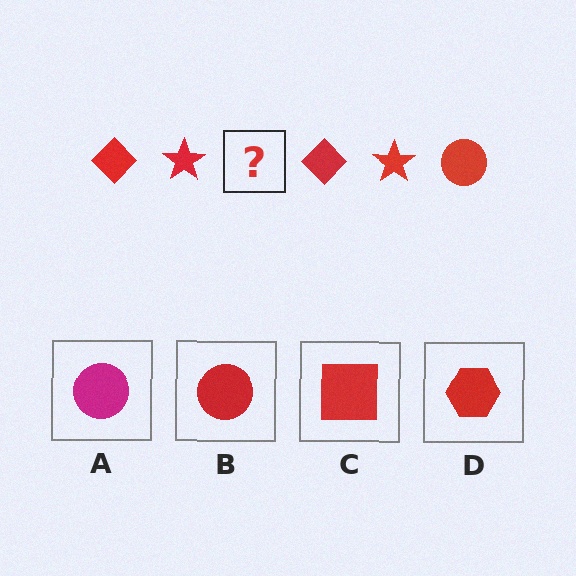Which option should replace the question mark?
Option B.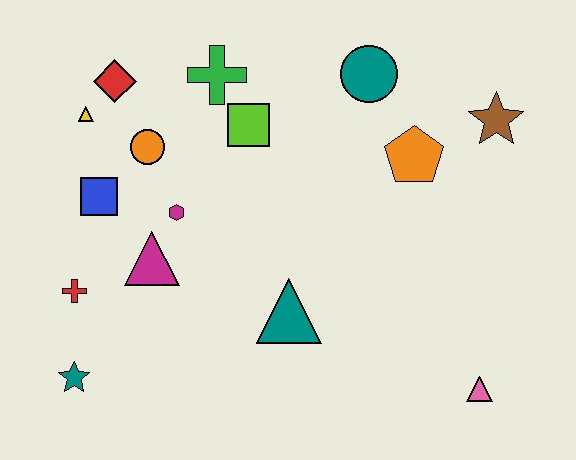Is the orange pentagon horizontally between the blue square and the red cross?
No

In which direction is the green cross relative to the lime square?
The green cross is above the lime square.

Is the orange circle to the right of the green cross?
No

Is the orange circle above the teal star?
Yes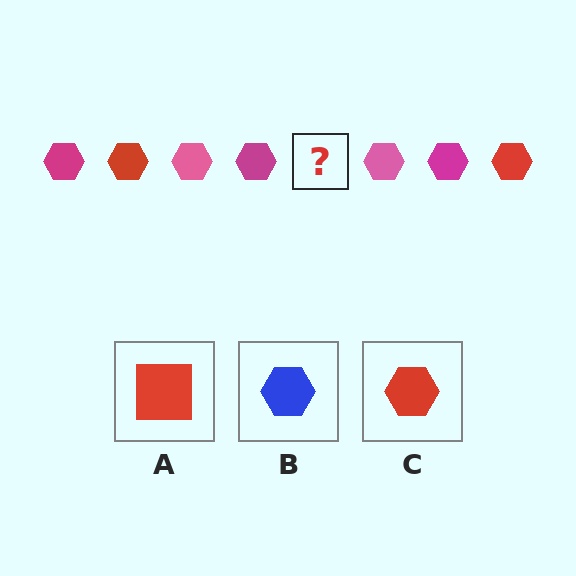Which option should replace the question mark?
Option C.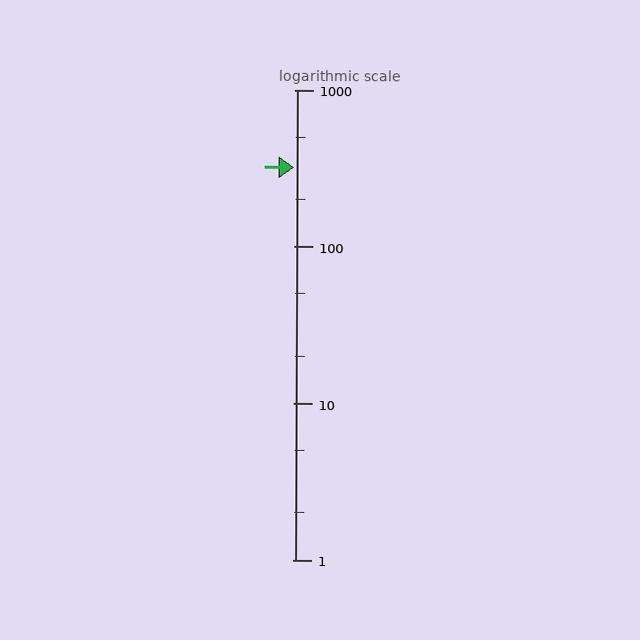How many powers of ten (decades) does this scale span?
The scale spans 3 decades, from 1 to 1000.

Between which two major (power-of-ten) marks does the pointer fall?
The pointer is between 100 and 1000.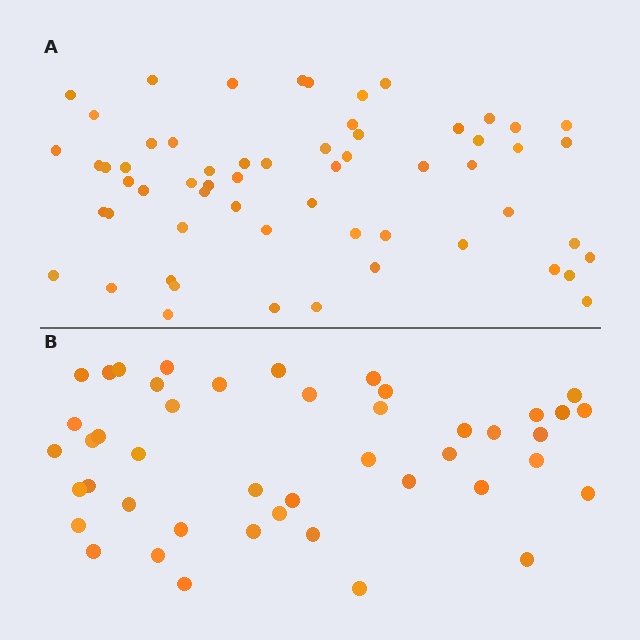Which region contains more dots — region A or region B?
Region A (the top region) has more dots.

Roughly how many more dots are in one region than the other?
Region A has approximately 15 more dots than region B.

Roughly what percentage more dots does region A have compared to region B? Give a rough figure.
About 35% more.